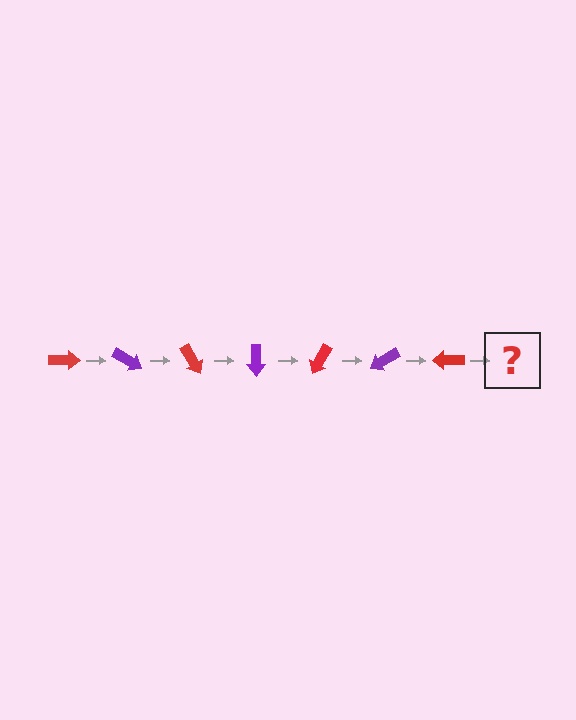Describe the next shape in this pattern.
It should be a purple arrow, rotated 210 degrees from the start.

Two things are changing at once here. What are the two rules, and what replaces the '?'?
The two rules are that it rotates 30 degrees each step and the color cycles through red and purple. The '?' should be a purple arrow, rotated 210 degrees from the start.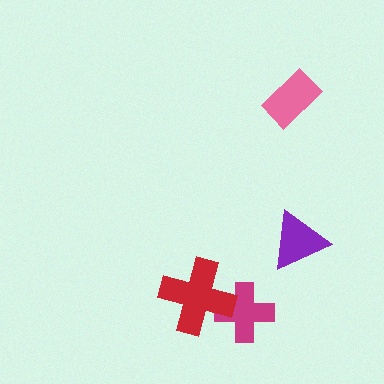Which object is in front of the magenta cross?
The red cross is in front of the magenta cross.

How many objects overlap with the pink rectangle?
0 objects overlap with the pink rectangle.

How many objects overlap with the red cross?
1 object overlaps with the red cross.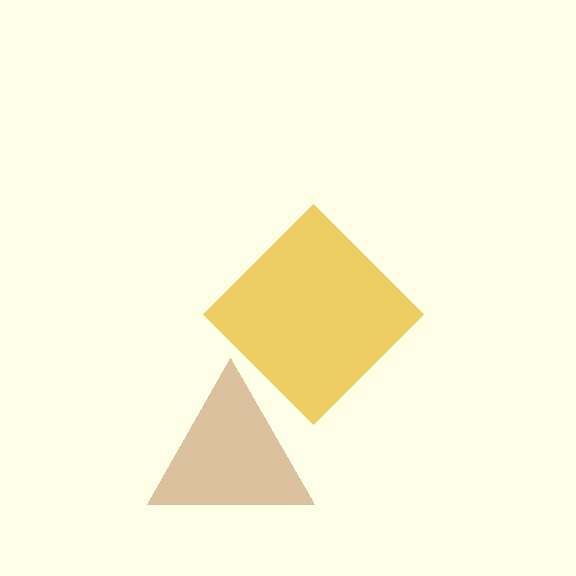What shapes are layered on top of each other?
The layered shapes are: a yellow diamond, a brown triangle.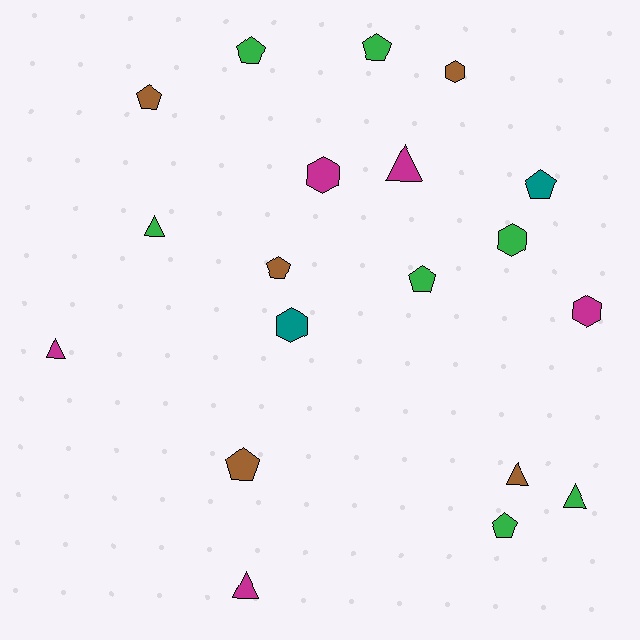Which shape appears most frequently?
Pentagon, with 8 objects.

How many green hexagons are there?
There is 1 green hexagon.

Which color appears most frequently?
Green, with 7 objects.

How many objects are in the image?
There are 19 objects.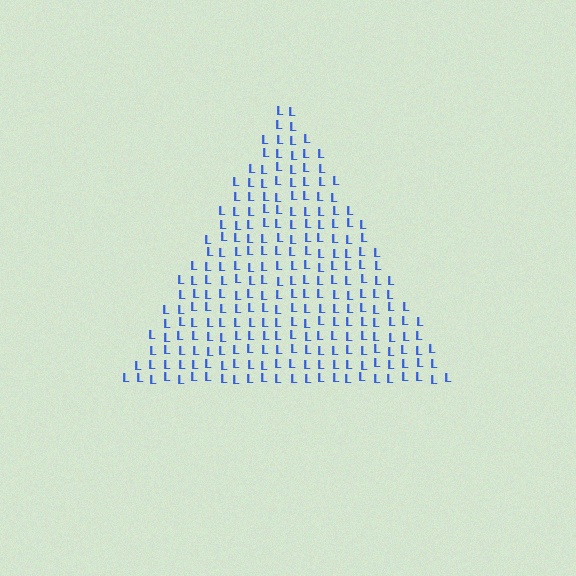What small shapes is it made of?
It is made of small letter L's.